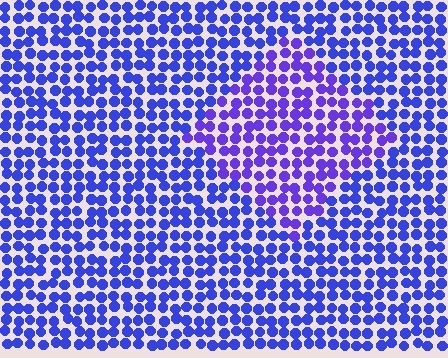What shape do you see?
I see a diamond.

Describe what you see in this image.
The image is filled with small blue elements in a uniform arrangement. A diamond-shaped region is visible where the elements are tinted to a slightly different hue, forming a subtle color boundary.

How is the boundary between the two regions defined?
The boundary is defined purely by a slight shift in hue (about 23 degrees). Spacing, size, and orientation are identical on both sides.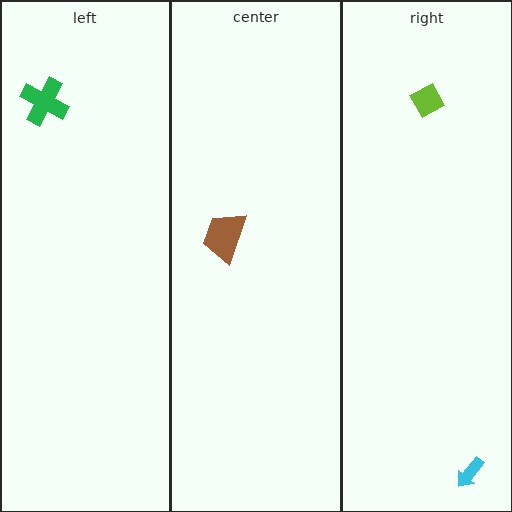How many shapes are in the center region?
1.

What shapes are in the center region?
The brown trapezoid.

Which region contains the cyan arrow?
The right region.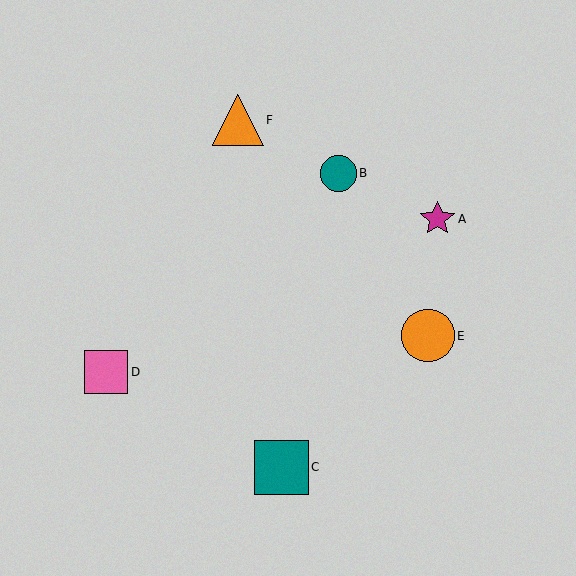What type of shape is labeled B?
Shape B is a teal circle.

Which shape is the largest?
The teal square (labeled C) is the largest.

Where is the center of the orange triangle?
The center of the orange triangle is at (238, 120).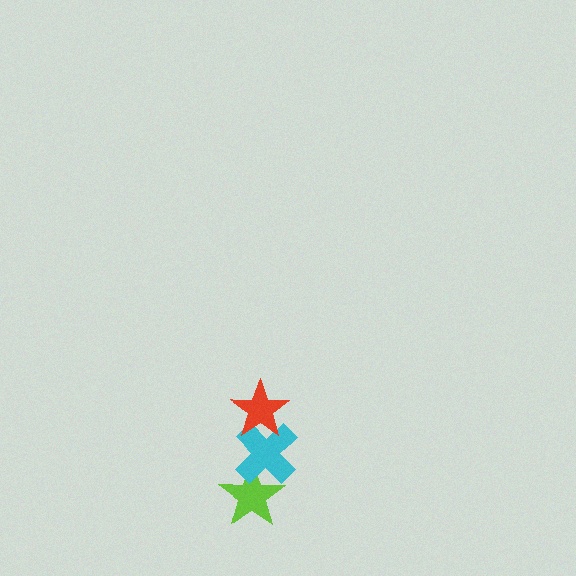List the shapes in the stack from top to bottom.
From top to bottom: the red star, the cyan cross, the lime star.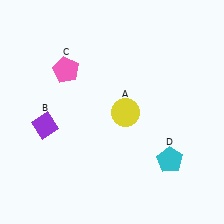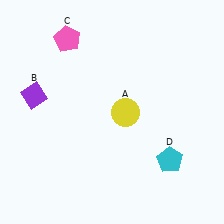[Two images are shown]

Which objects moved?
The objects that moved are: the purple diamond (B), the pink pentagon (C).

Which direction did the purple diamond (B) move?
The purple diamond (B) moved up.